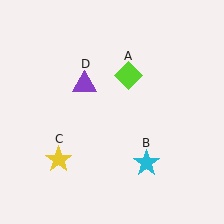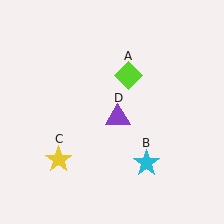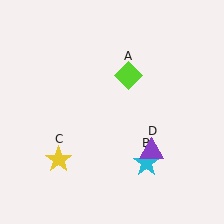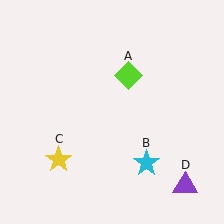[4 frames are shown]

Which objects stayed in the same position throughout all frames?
Lime diamond (object A) and cyan star (object B) and yellow star (object C) remained stationary.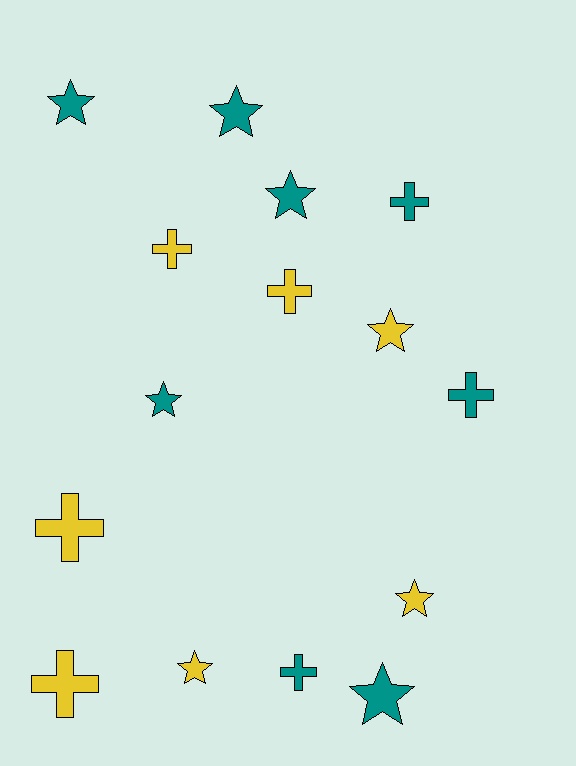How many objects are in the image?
There are 15 objects.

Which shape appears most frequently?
Star, with 8 objects.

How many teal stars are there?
There are 5 teal stars.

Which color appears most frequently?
Teal, with 8 objects.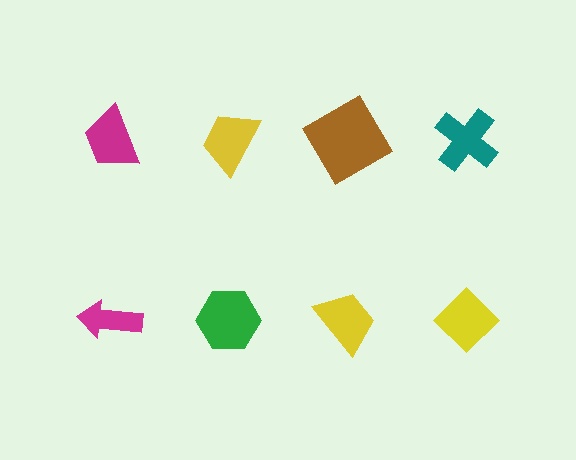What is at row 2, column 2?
A green hexagon.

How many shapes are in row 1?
4 shapes.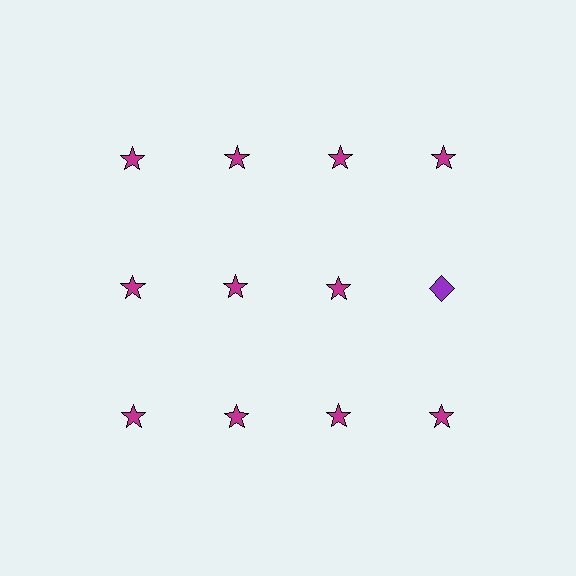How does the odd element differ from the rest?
It differs in both color (purple instead of magenta) and shape (diamond instead of star).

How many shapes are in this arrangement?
There are 12 shapes arranged in a grid pattern.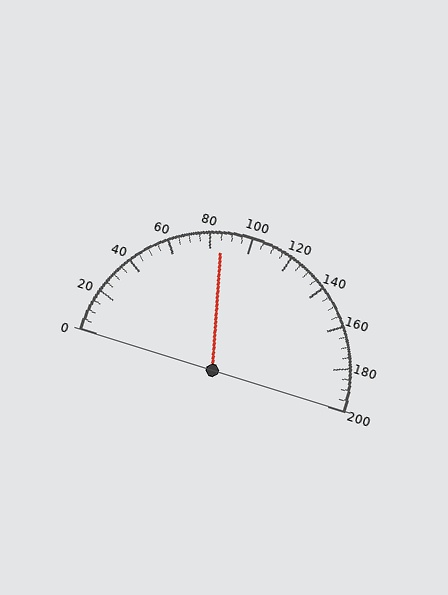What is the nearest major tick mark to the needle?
The nearest major tick mark is 80.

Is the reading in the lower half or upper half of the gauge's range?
The reading is in the lower half of the range (0 to 200).